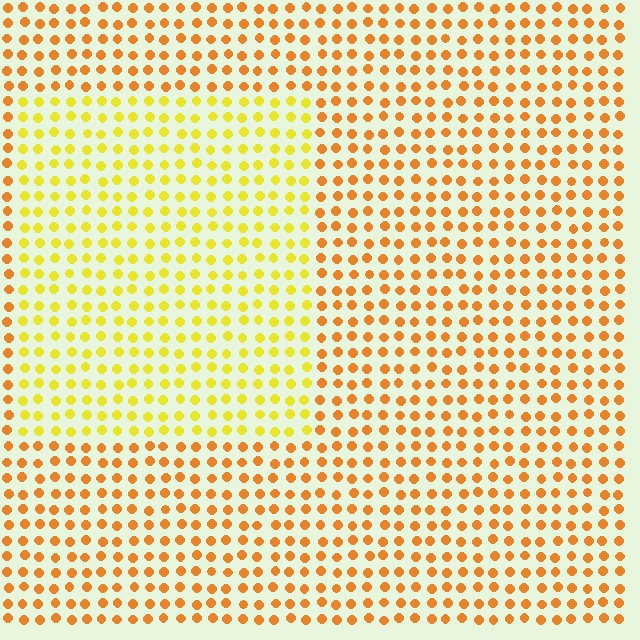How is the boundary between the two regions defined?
The boundary is defined purely by a slight shift in hue (about 31 degrees). Spacing, size, and orientation are identical on both sides.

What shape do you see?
I see a rectangle.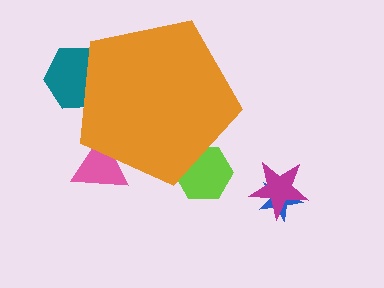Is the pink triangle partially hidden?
Yes, the pink triangle is partially hidden behind the orange pentagon.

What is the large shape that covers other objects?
An orange pentagon.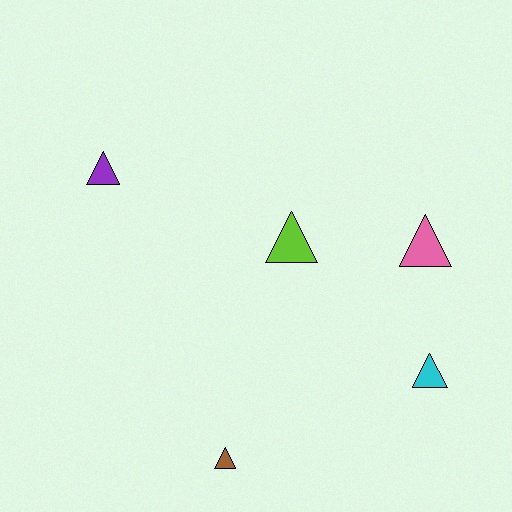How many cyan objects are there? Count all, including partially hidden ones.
There is 1 cyan object.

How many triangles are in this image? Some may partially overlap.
There are 5 triangles.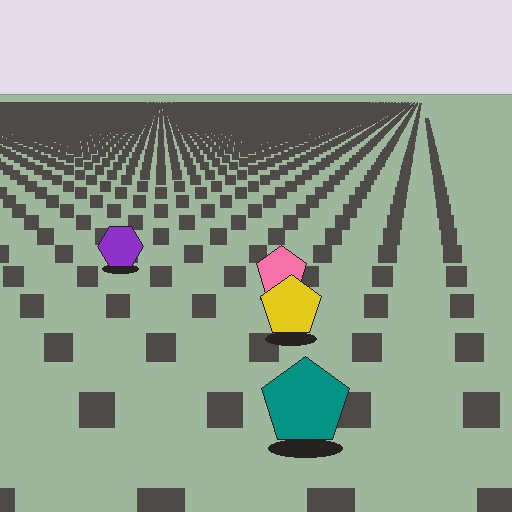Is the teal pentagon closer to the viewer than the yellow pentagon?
Yes. The teal pentagon is closer — you can tell from the texture gradient: the ground texture is coarser near it.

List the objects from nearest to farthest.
From nearest to farthest: the teal pentagon, the yellow pentagon, the pink pentagon, the purple hexagon.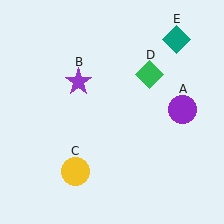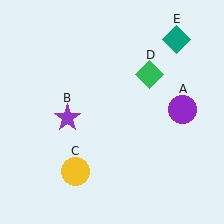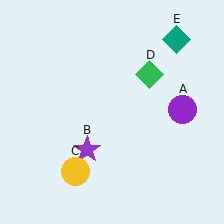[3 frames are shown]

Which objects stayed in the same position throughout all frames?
Purple circle (object A) and yellow circle (object C) and green diamond (object D) and teal diamond (object E) remained stationary.